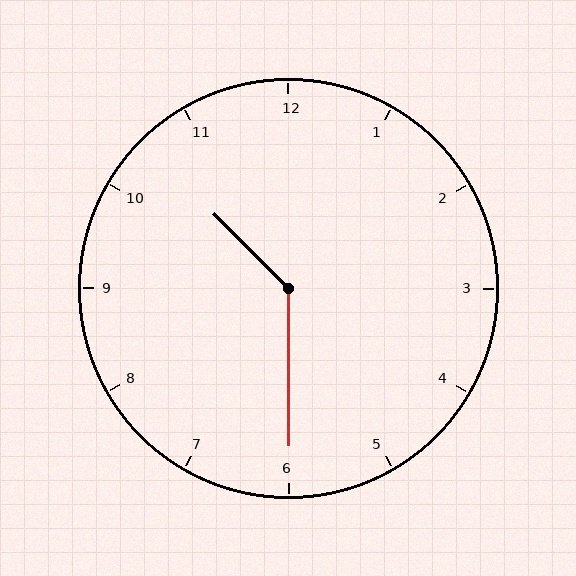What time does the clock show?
10:30.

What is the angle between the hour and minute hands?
Approximately 135 degrees.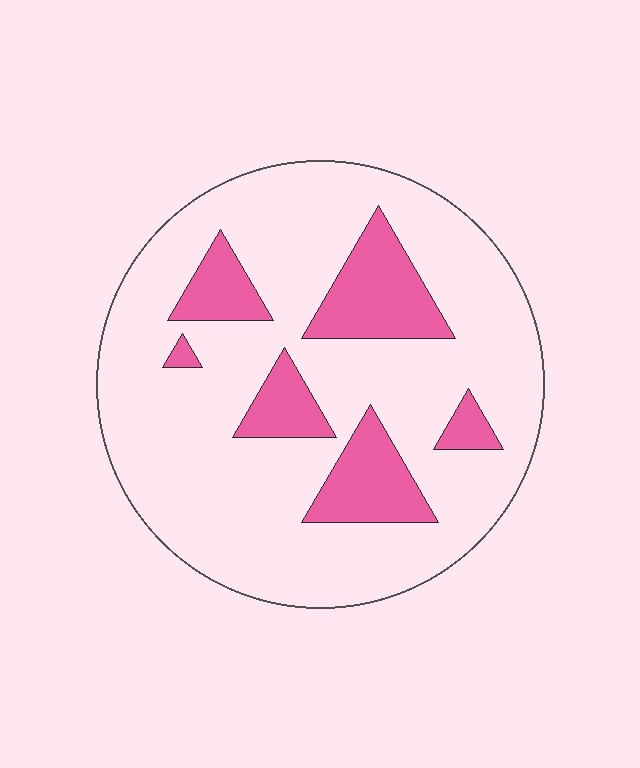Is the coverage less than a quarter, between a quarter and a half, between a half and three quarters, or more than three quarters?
Less than a quarter.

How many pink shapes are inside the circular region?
6.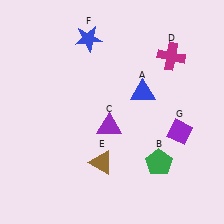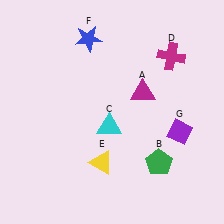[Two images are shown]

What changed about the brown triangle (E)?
In Image 1, E is brown. In Image 2, it changed to yellow.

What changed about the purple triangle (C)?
In Image 1, C is purple. In Image 2, it changed to cyan.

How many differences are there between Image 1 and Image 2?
There are 3 differences between the two images.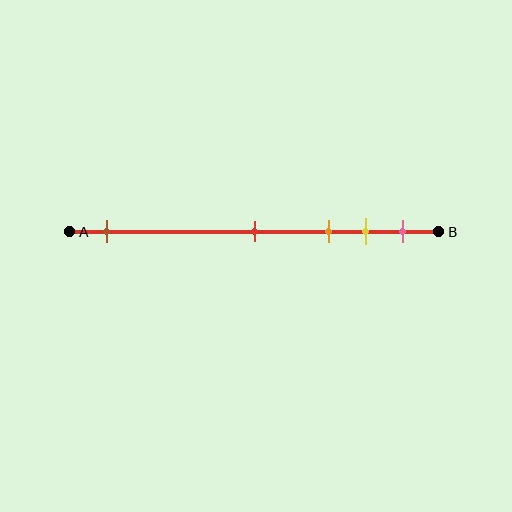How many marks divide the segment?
There are 5 marks dividing the segment.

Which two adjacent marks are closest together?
The yellow and pink marks are the closest adjacent pair.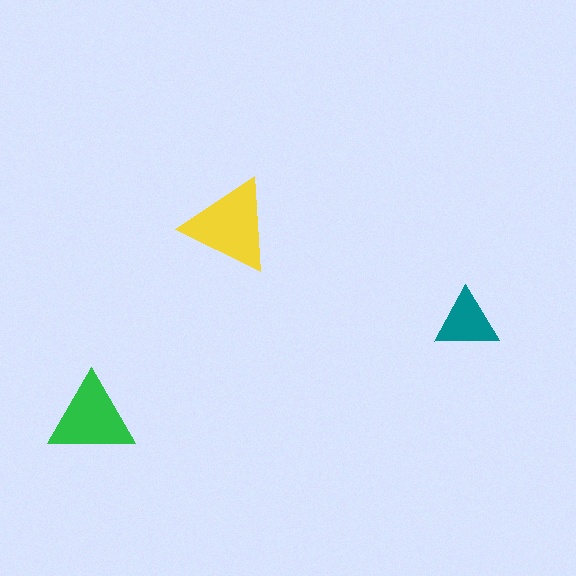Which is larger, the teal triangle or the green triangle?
The green one.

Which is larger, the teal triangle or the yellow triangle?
The yellow one.